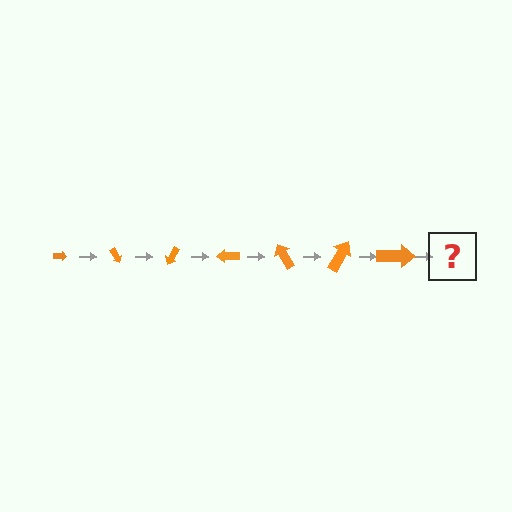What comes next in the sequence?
The next element should be an arrow, larger than the previous one and rotated 420 degrees from the start.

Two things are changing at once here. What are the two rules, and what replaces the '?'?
The two rules are that the arrow grows larger each step and it rotates 60 degrees each step. The '?' should be an arrow, larger than the previous one and rotated 420 degrees from the start.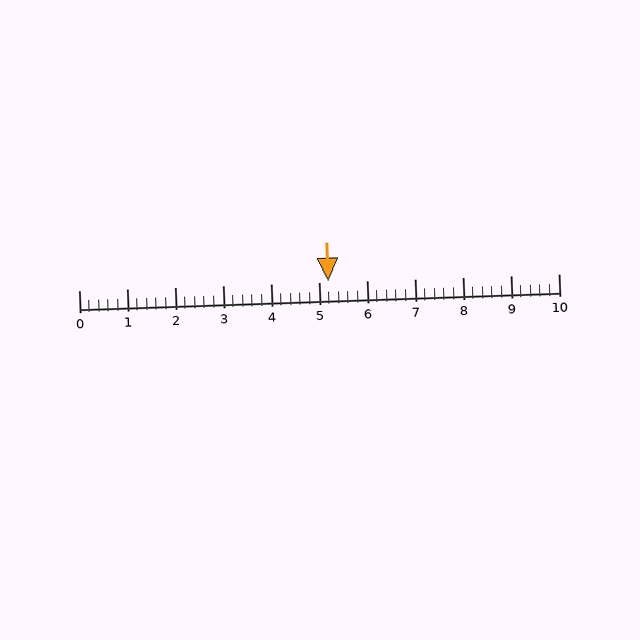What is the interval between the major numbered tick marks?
The major tick marks are spaced 1 units apart.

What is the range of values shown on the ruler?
The ruler shows values from 0 to 10.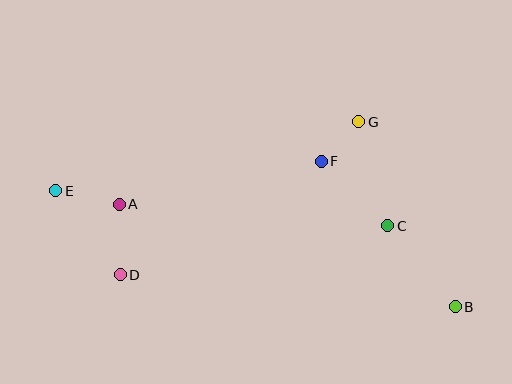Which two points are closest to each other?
Points F and G are closest to each other.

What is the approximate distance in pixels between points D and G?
The distance between D and G is approximately 283 pixels.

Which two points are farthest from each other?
Points B and E are farthest from each other.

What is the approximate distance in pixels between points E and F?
The distance between E and F is approximately 267 pixels.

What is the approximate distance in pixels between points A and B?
The distance between A and B is approximately 351 pixels.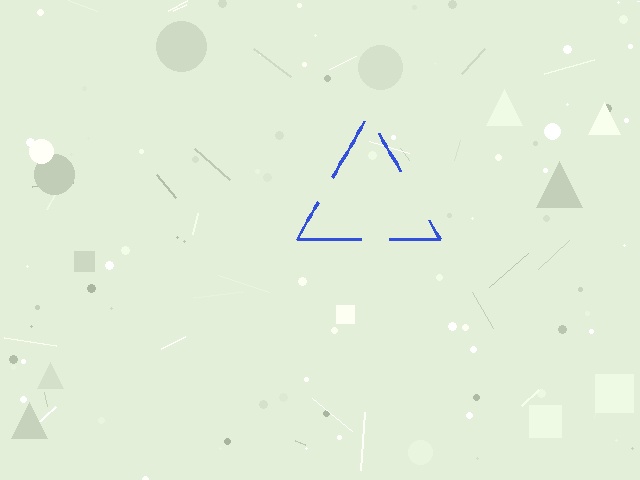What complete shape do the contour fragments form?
The contour fragments form a triangle.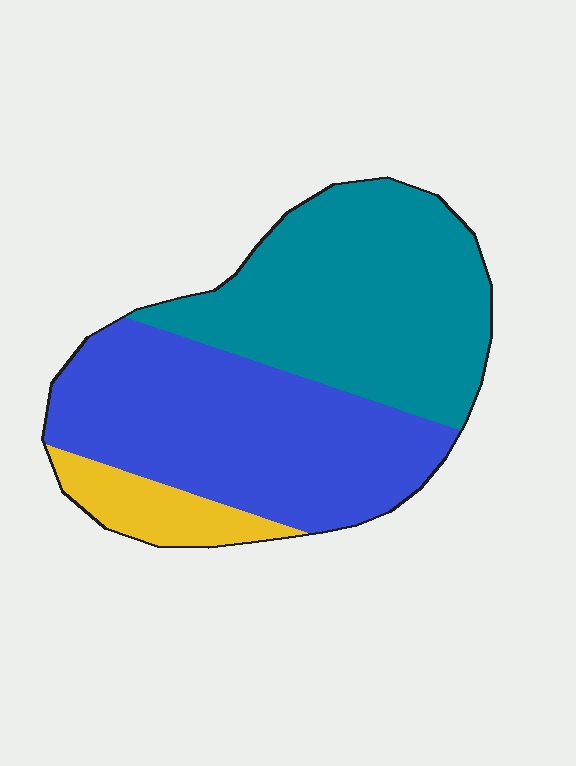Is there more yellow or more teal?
Teal.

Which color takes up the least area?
Yellow, at roughly 10%.